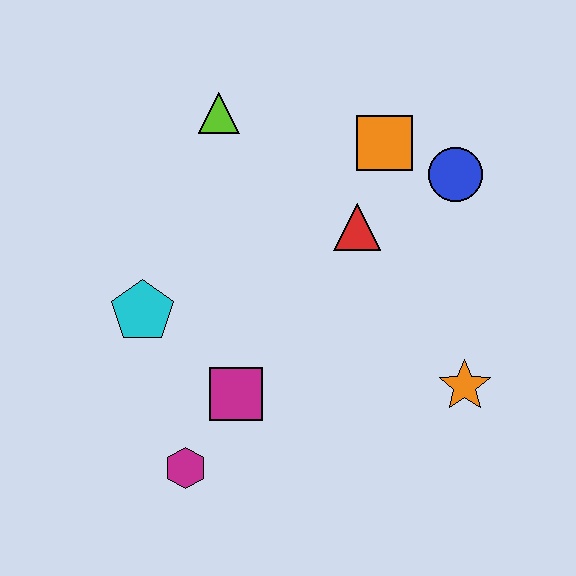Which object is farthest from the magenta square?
The blue circle is farthest from the magenta square.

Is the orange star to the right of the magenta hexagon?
Yes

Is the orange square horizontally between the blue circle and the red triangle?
Yes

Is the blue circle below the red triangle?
No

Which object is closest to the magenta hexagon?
The magenta square is closest to the magenta hexagon.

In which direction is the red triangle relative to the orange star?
The red triangle is above the orange star.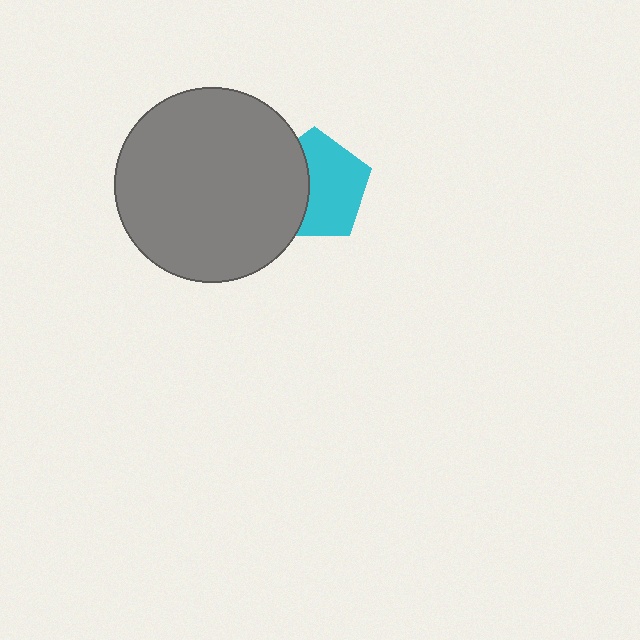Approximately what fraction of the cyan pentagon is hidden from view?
Roughly 40% of the cyan pentagon is hidden behind the gray circle.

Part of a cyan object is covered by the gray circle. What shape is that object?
It is a pentagon.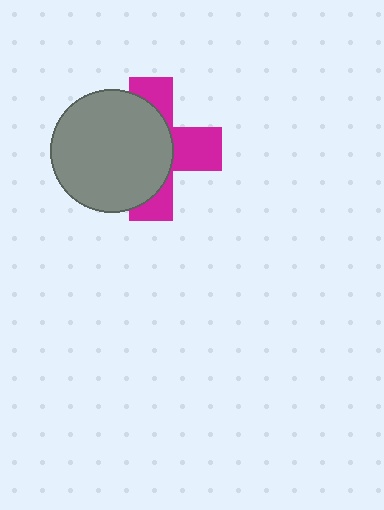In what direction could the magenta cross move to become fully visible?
The magenta cross could move right. That would shift it out from behind the gray circle entirely.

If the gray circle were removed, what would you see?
You would see the complete magenta cross.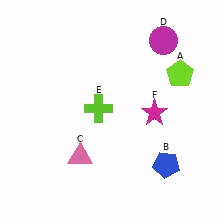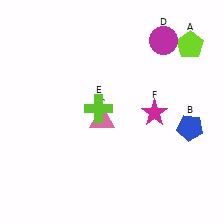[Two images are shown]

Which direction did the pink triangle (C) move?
The pink triangle (C) moved up.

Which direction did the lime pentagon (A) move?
The lime pentagon (A) moved up.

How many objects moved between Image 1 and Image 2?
3 objects moved between the two images.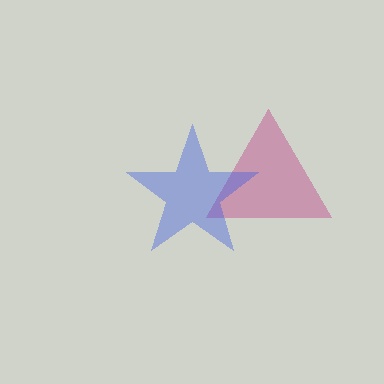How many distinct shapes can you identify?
There are 2 distinct shapes: a magenta triangle, a blue star.